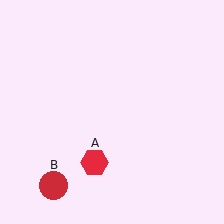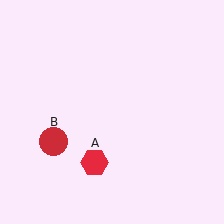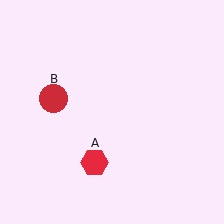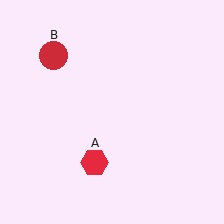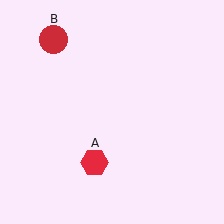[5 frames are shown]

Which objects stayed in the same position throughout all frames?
Red hexagon (object A) remained stationary.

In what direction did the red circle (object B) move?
The red circle (object B) moved up.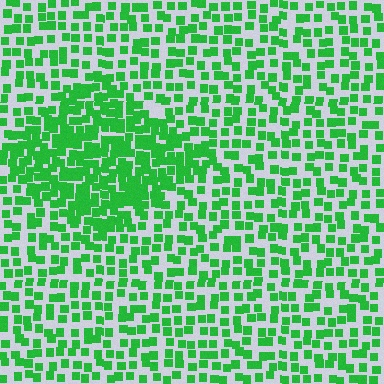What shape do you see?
I see a diamond.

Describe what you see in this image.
The image contains small green elements arranged at two different densities. A diamond-shaped region is visible where the elements are more densely packed than the surrounding area.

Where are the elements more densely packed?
The elements are more densely packed inside the diamond boundary.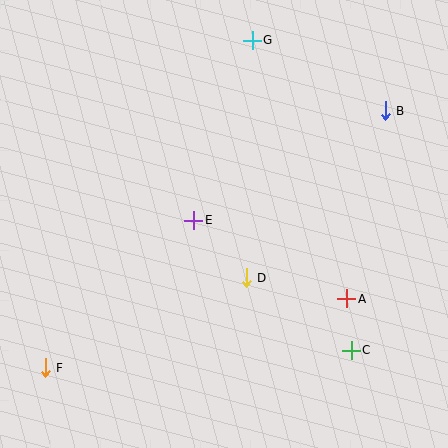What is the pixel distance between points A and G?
The distance between A and G is 275 pixels.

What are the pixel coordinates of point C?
Point C is at (351, 350).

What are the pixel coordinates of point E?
Point E is at (194, 220).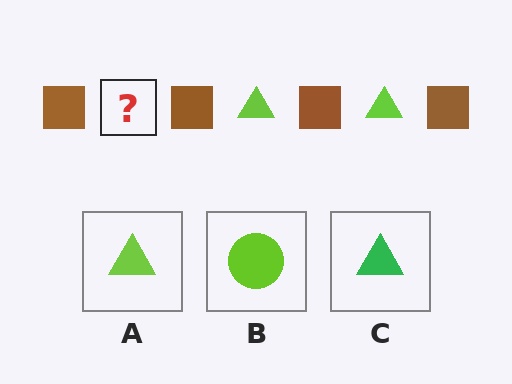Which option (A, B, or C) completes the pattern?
A.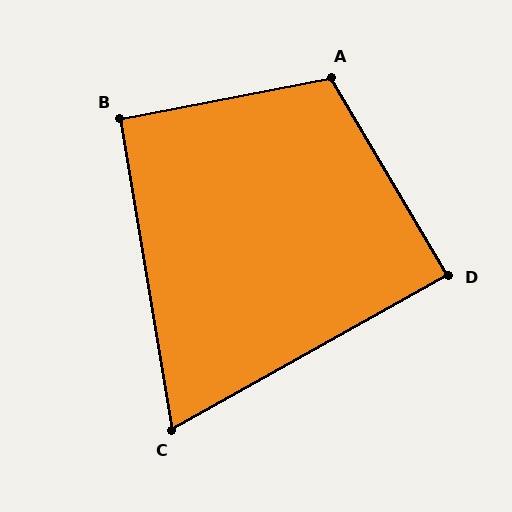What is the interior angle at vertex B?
Approximately 91 degrees (approximately right).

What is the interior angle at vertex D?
Approximately 89 degrees (approximately right).